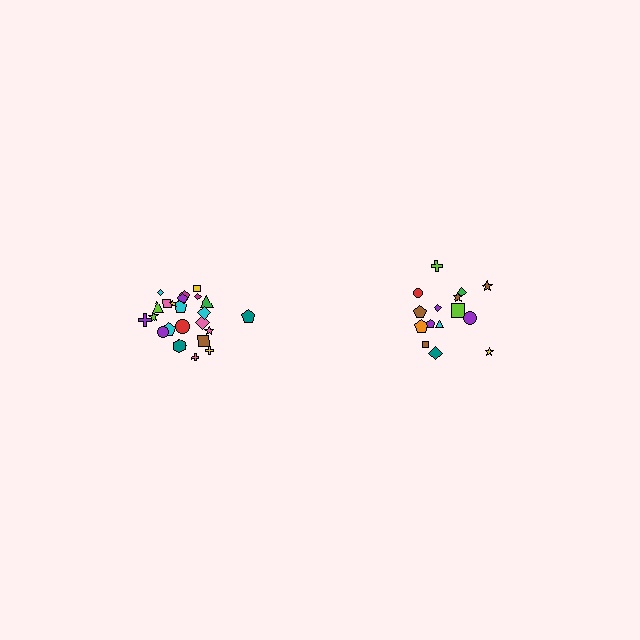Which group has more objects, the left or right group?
The left group.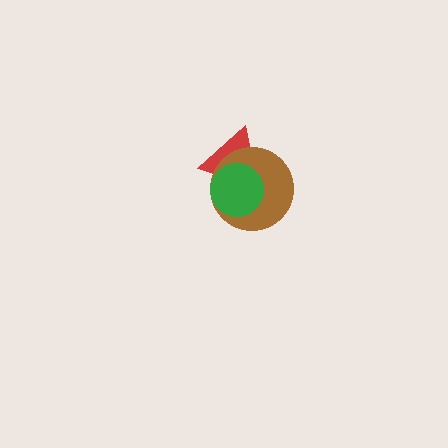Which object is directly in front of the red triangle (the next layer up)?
The brown circle is directly in front of the red triangle.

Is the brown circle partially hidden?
Yes, it is partially covered by another shape.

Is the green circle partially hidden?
No, no other shape covers it.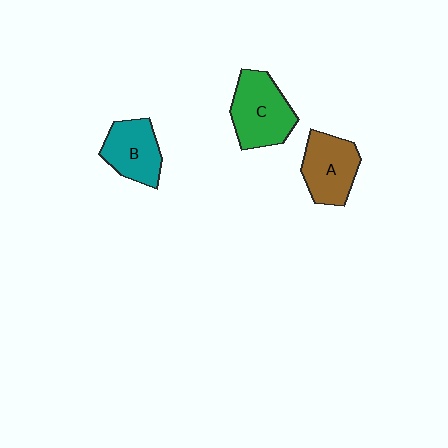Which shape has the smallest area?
Shape B (teal).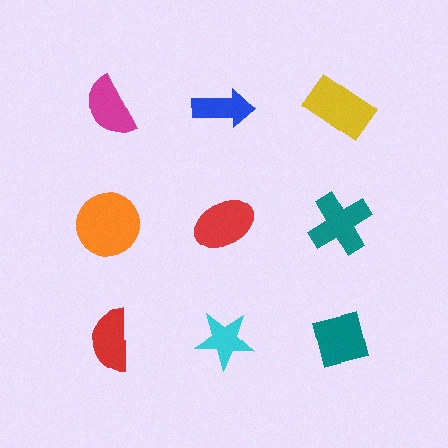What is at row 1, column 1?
A magenta semicircle.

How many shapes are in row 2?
3 shapes.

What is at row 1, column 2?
A blue arrow.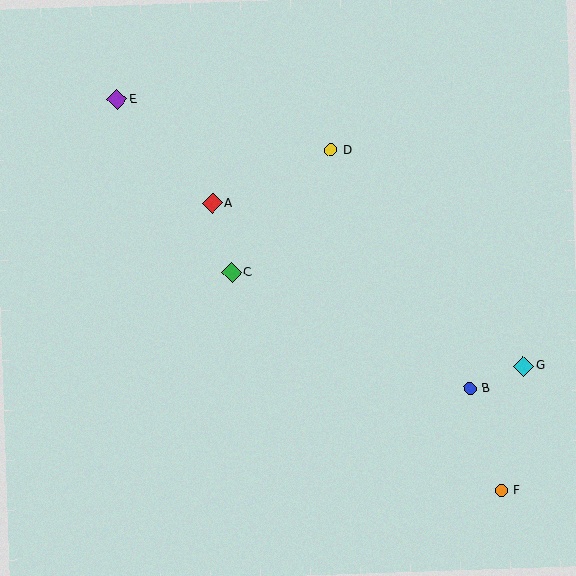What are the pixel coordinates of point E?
Point E is at (117, 99).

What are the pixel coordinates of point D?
Point D is at (331, 150).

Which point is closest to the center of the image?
Point C at (232, 273) is closest to the center.